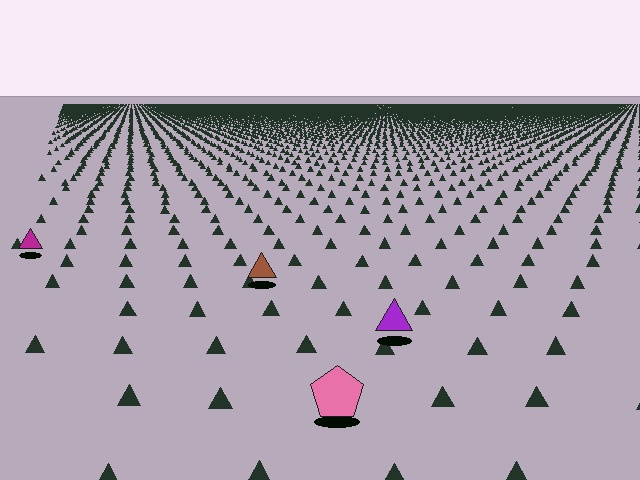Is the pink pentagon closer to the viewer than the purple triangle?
Yes. The pink pentagon is closer — you can tell from the texture gradient: the ground texture is coarser near it.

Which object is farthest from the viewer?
The magenta triangle is farthest from the viewer. It appears smaller and the ground texture around it is denser.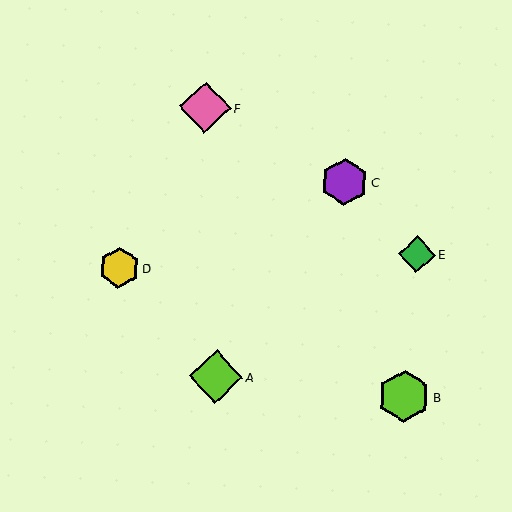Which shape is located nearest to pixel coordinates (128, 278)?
The yellow hexagon (labeled D) at (119, 268) is nearest to that location.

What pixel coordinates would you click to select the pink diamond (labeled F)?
Click at (205, 107) to select the pink diamond F.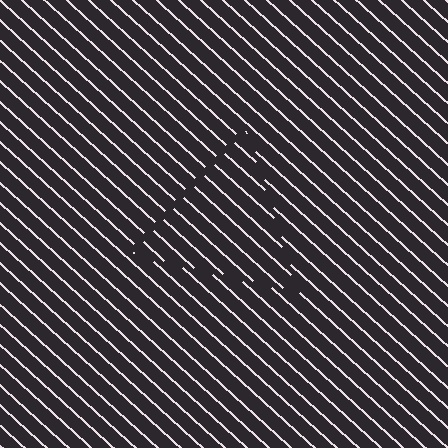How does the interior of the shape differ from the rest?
The interior of the shape contains the same grating, shifted by half a period — the contour is defined by the phase discontinuity where line-ends from the inner and outer gratings abut.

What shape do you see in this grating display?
An illusory triangle. The interior of the shape contains the same grating, shifted by half a period — the contour is defined by the phase discontinuity where line-ends from the inner and outer gratings abut.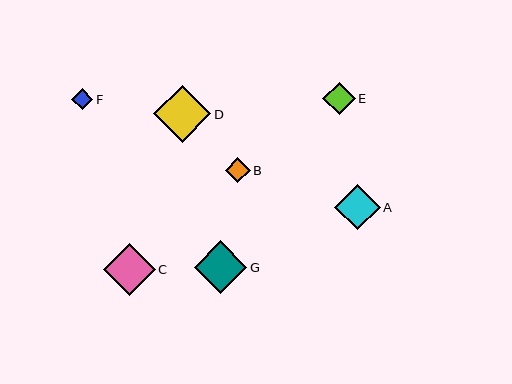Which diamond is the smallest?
Diamond F is the smallest with a size of approximately 21 pixels.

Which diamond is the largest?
Diamond D is the largest with a size of approximately 57 pixels.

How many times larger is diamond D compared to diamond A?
Diamond D is approximately 1.3 times the size of diamond A.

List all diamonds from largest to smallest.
From largest to smallest: D, G, C, A, E, B, F.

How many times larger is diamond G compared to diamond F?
Diamond G is approximately 2.5 times the size of diamond F.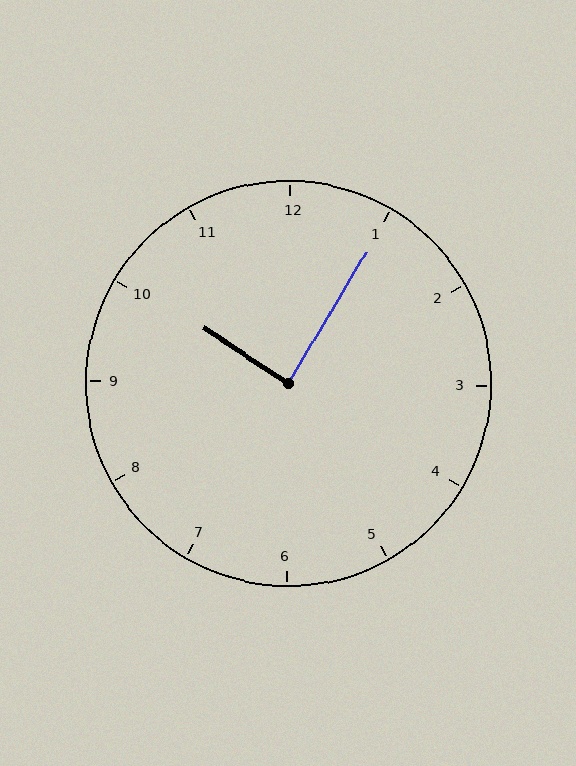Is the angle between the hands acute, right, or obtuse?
It is right.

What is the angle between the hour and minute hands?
Approximately 88 degrees.